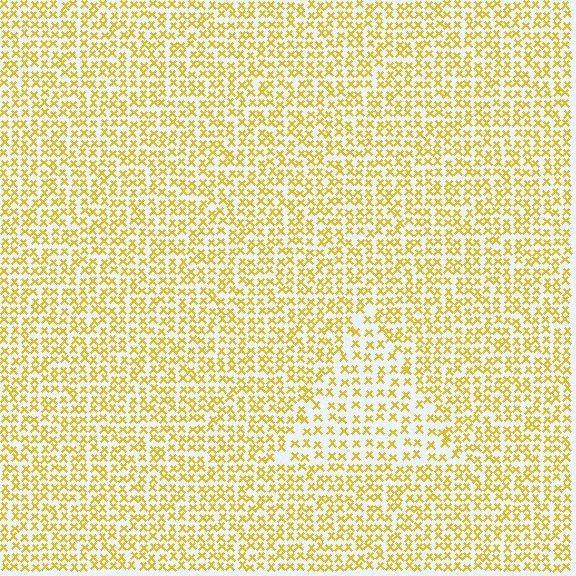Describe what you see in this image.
The image contains small yellow elements arranged at two different densities. A triangle-shaped region is visible where the elements are less densely packed than the surrounding area.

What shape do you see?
I see a triangle.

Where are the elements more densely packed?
The elements are more densely packed outside the triangle boundary.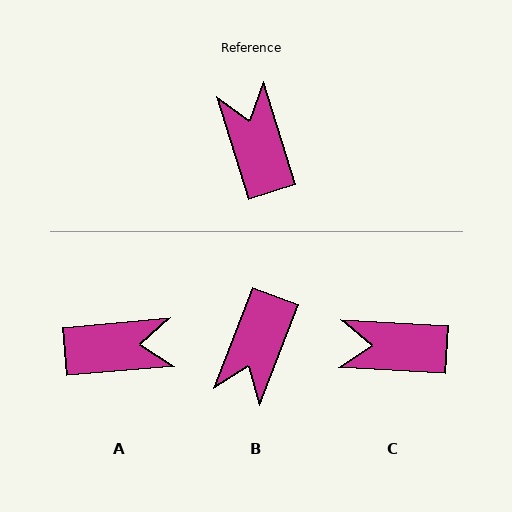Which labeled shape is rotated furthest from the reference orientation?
B, about 142 degrees away.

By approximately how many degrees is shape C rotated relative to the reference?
Approximately 70 degrees counter-clockwise.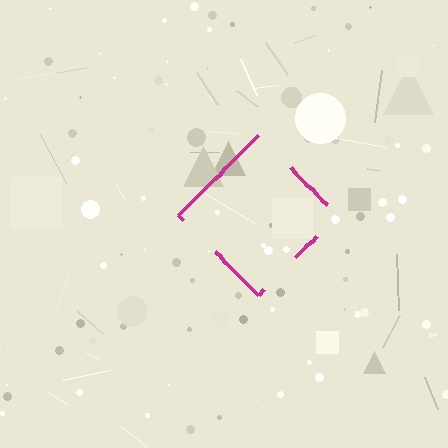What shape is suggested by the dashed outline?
The dashed outline suggests a diamond.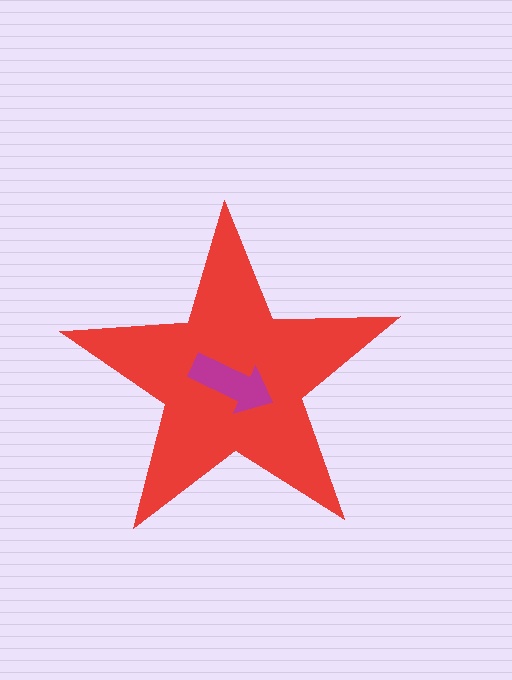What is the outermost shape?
The red star.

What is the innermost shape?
The magenta arrow.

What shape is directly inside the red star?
The magenta arrow.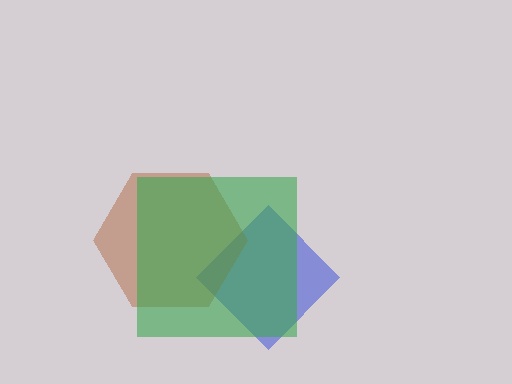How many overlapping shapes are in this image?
There are 3 overlapping shapes in the image.